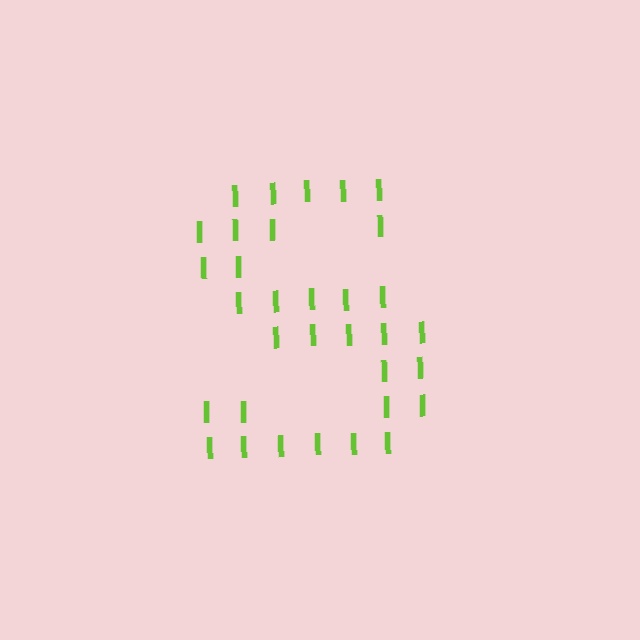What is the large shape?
The large shape is the letter S.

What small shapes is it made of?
It is made of small letter I's.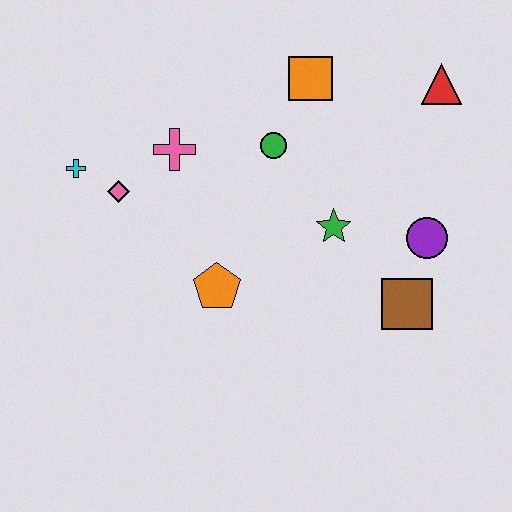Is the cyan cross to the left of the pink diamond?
Yes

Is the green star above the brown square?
Yes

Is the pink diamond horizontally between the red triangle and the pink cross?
No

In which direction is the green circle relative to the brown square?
The green circle is above the brown square.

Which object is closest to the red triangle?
The orange square is closest to the red triangle.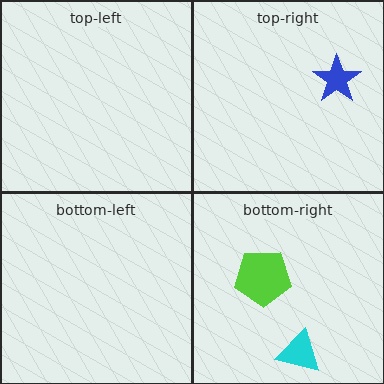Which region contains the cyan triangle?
The bottom-right region.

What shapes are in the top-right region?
The blue star.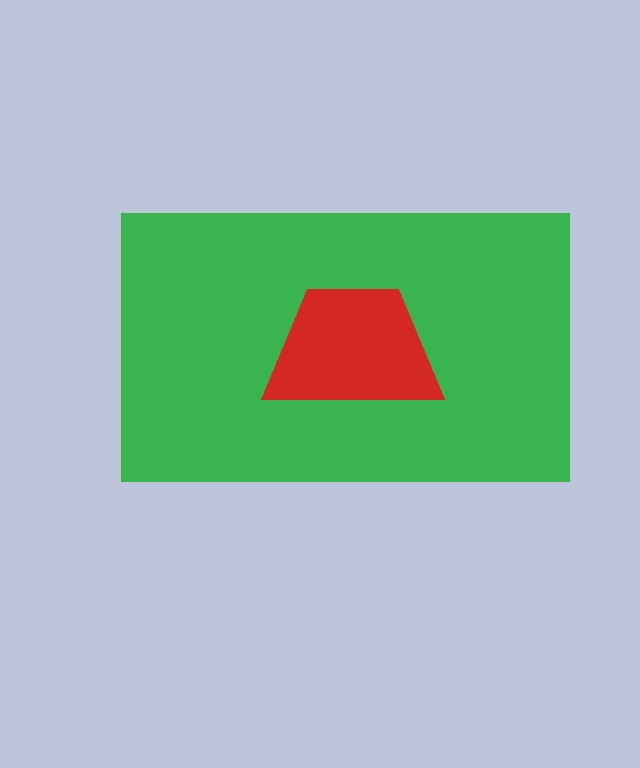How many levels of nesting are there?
2.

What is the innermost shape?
The red trapezoid.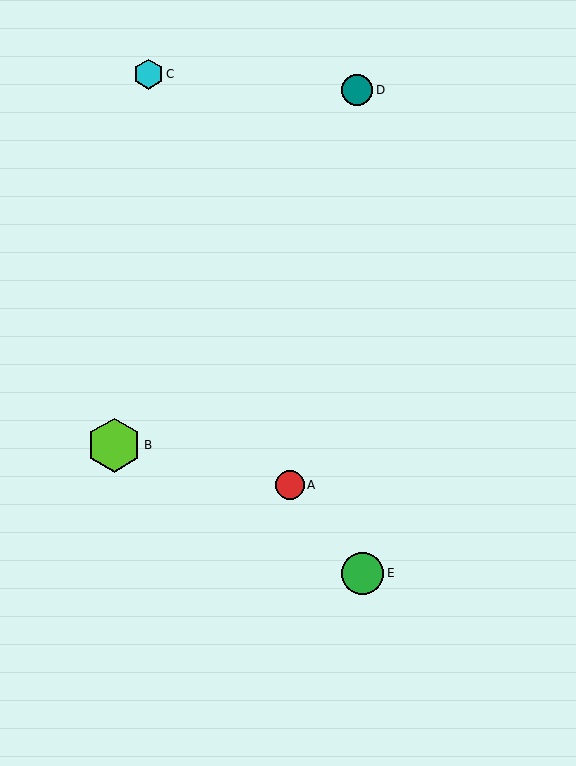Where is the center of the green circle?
The center of the green circle is at (362, 573).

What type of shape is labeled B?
Shape B is a lime hexagon.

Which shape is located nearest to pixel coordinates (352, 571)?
The green circle (labeled E) at (362, 573) is nearest to that location.